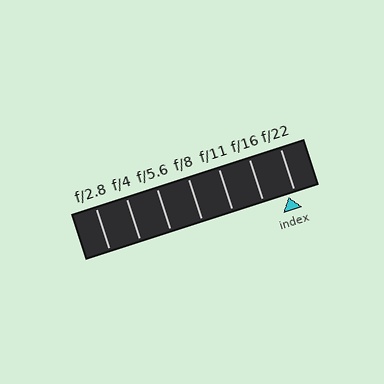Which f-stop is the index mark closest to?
The index mark is closest to f/22.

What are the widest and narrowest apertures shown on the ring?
The widest aperture shown is f/2.8 and the narrowest is f/22.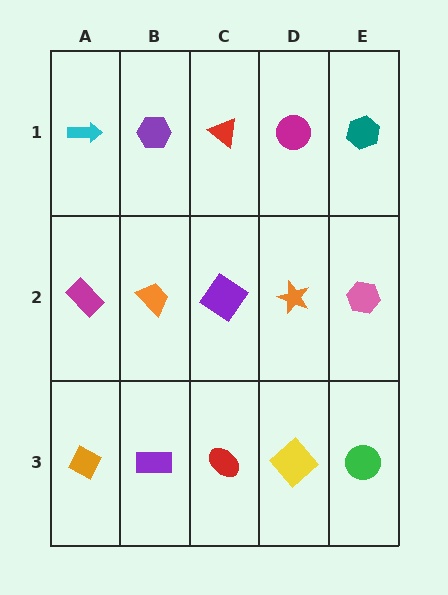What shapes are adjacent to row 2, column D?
A magenta circle (row 1, column D), a yellow diamond (row 3, column D), a purple diamond (row 2, column C), a pink hexagon (row 2, column E).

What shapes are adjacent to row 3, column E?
A pink hexagon (row 2, column E), a yellow diamond (row 3, column D).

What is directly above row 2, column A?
A cyan arrow.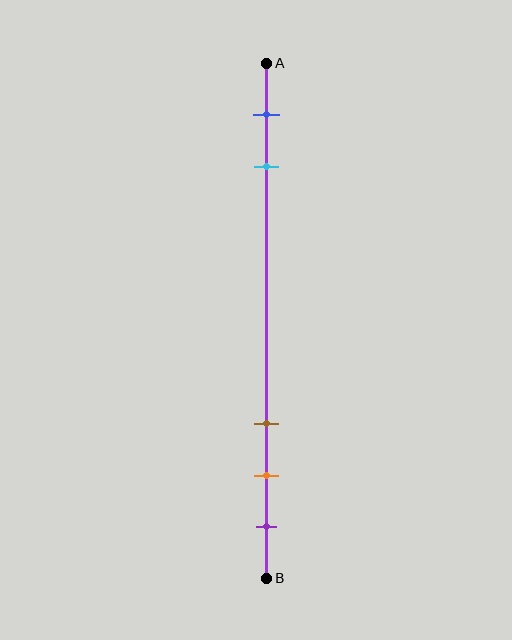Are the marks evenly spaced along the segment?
No, the marks are not evenly spaced.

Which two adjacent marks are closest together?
The orange and purple marks are the closest adjacent pair.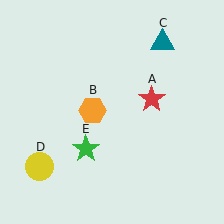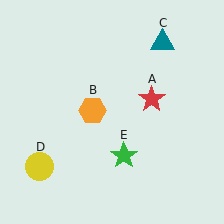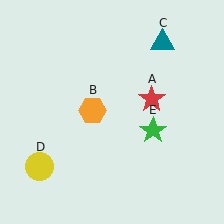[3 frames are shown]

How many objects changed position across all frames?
1 object changed position: green star (object E).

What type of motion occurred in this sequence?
The green star (object E) rotated counterclockwise around the center of the scene.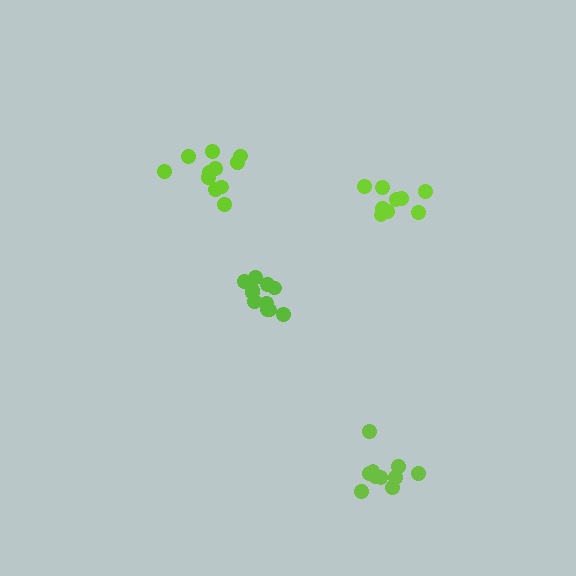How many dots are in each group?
Group 1: 9 dots, Group 2: 10 dots, Group 3: 11 dots, Group 4: 11 dots (41 total).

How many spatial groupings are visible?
There are 4 spatial groupings.